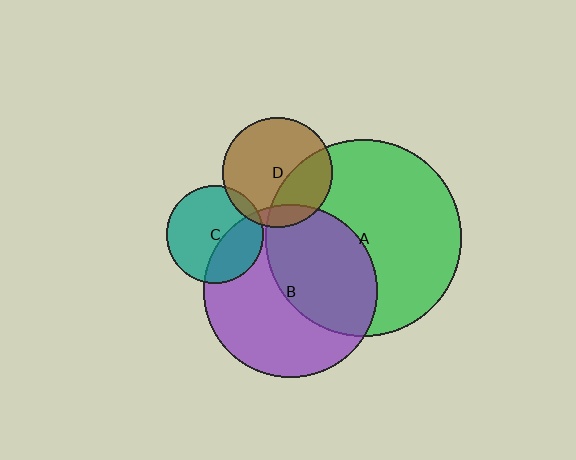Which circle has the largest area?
Circle A (green).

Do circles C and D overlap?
Yes.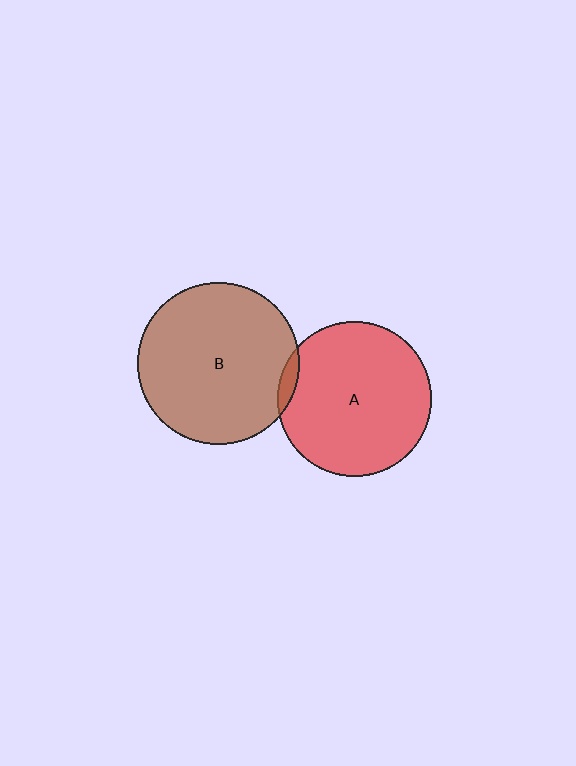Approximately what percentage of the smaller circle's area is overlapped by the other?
Approximately 5%.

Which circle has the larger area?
Circle B (brown).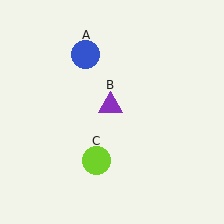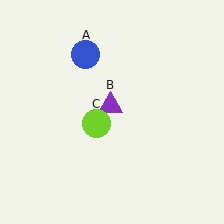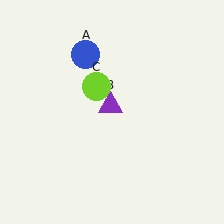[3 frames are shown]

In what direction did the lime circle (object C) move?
The lime circle (object C) moved up.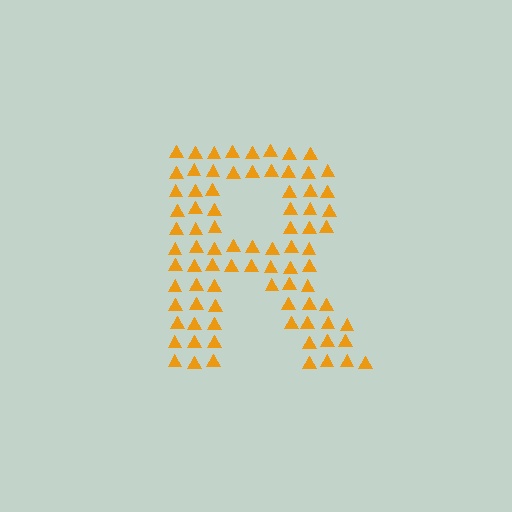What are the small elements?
The small elements are triangles.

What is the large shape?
The large shape is the letter R.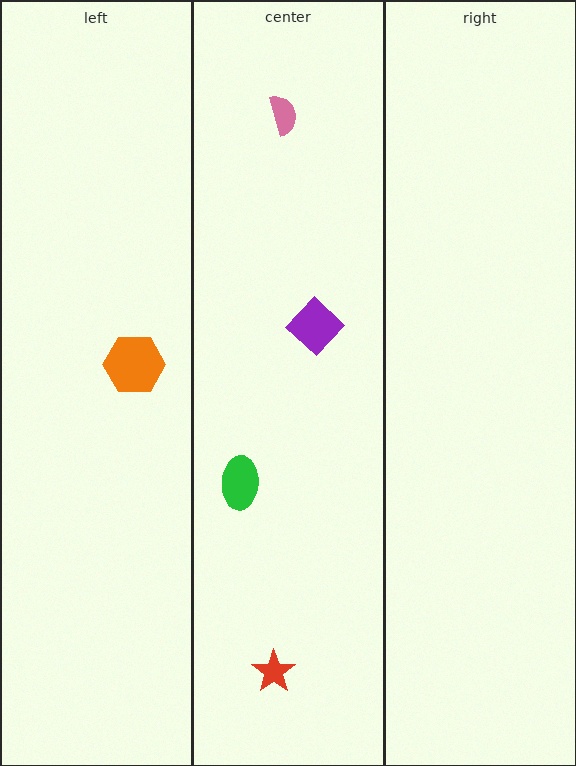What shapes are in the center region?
The red star, the purple diamond, the pink semicircle, the green ellipse.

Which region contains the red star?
The center region.